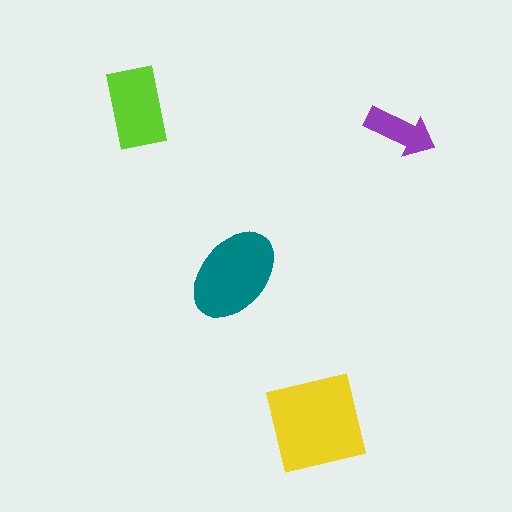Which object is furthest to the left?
The lime rectangle is leftmost.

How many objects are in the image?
There are 4 objects in the image.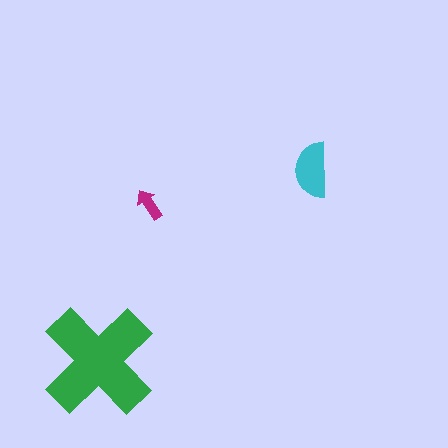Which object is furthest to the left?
The green cross is leftmost.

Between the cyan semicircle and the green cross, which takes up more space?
The green cross.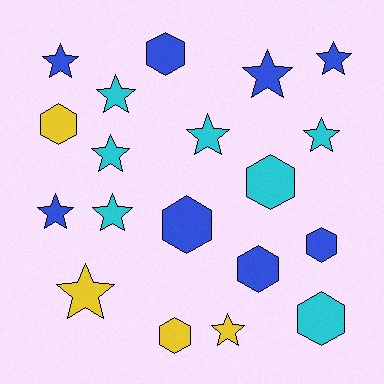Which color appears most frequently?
Blue, with 8 objects.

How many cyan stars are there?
There are 5 cyan stars.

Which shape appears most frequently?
Star, with 11 objects.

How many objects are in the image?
There are 19 objects.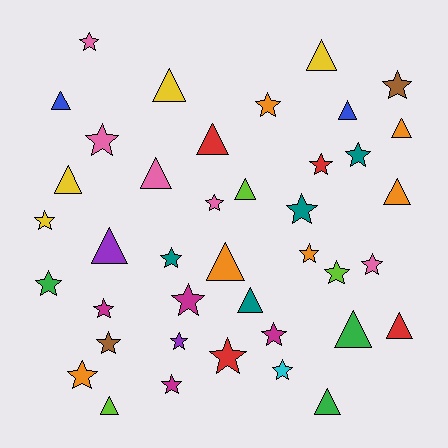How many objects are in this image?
There are 40 objects.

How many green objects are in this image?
There are 3 green objects.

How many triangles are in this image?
There are 17 triangles.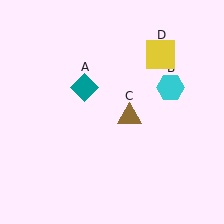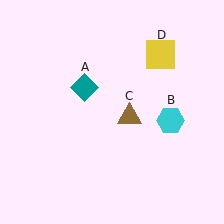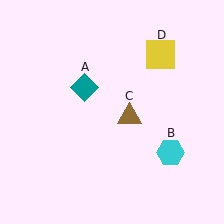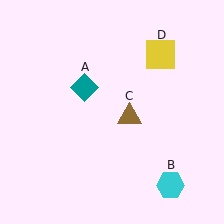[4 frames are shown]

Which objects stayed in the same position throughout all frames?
Teal diamond (object A) and brown triangle (object C) and yellow square (object D) remained stationary.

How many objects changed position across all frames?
1 object changed position: cyan hexagon (object B).